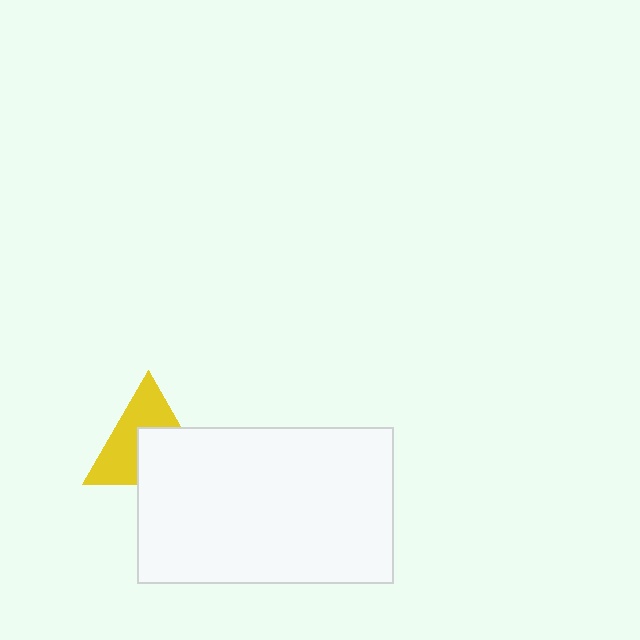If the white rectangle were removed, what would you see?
You would see the complete yellow triangle.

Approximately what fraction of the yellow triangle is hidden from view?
Roughly 46% of the yellow triangle is hidden behind the white rectangle.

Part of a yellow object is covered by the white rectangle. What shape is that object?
It is a triangle.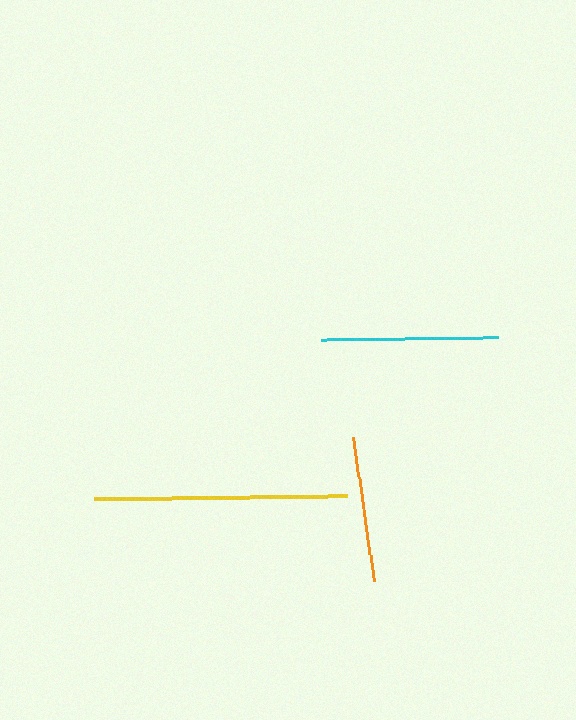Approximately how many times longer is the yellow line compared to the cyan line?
The yellow line is approximately 1.4 times the length of the cyan line.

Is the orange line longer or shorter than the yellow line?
The yellow line is longer than the orange line.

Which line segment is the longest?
The yellow line is the longest at approximately 252 pixels.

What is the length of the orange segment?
The orange segment is approximately 145 pixels long.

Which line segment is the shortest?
The orange line is the shortest at approximately 145 pixels.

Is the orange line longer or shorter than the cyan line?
The cyan line is longer than the orange line.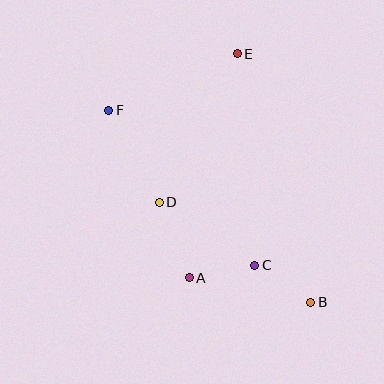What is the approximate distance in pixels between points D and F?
The distance between D and F is approximately 105 pixels.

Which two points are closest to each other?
Points B and C are closest to each other.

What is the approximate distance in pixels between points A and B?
The distance between A and B is approximately 124 pixels.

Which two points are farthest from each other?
Points B and F are farthest from each other.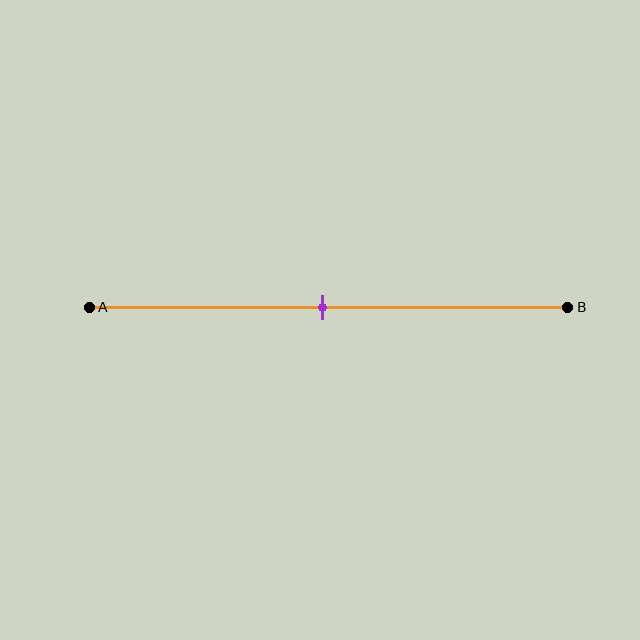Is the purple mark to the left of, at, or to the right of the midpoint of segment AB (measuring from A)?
The purple mark is approximately at the midpoint of segment AB.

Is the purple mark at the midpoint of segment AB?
Yes, the mark is approximately at the midpoint.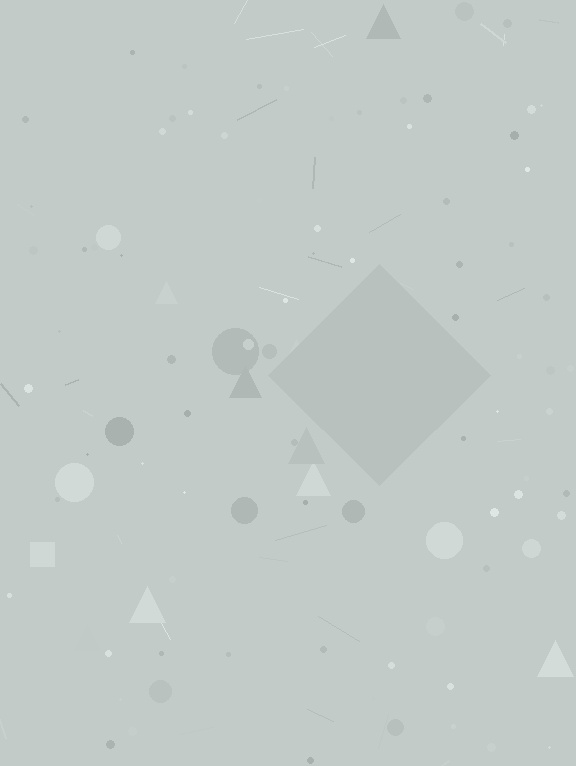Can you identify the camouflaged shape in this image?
The camouflaged shape is a diamond.